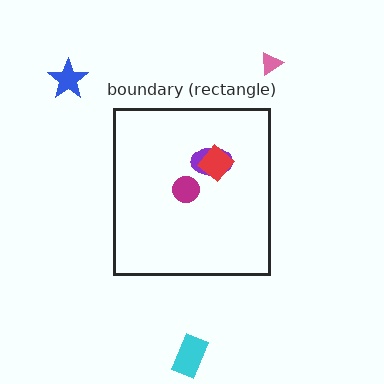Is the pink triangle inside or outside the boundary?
Outside.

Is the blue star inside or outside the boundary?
Outside.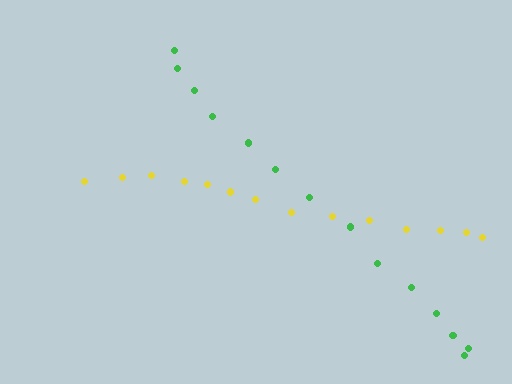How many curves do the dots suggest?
There are 2 distinct paths.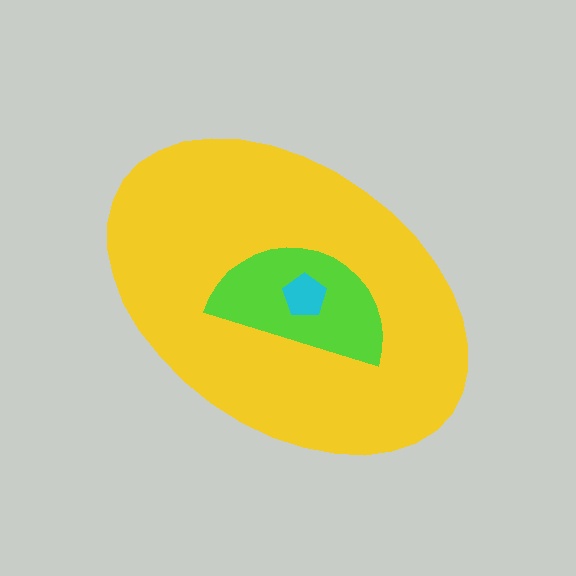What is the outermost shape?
The yellow ellipse.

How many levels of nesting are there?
3.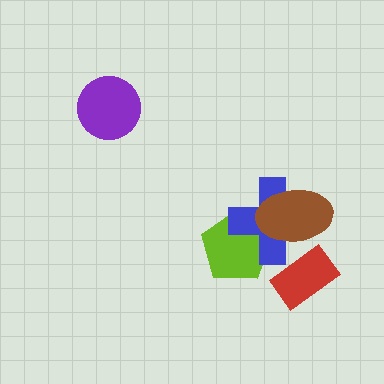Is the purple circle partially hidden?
No, no other shape covers it.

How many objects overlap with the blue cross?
3 objects overlap with the blue cross.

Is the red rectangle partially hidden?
Yes, it is partially covered by another shape.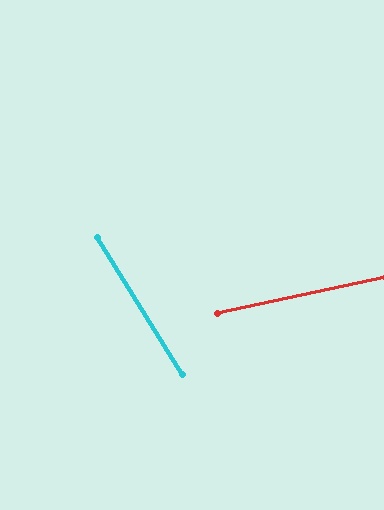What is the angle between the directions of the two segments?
Approximately 70 degrees.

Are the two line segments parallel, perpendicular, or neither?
Neither parallel nor perpendicular — they differ by about 70°.